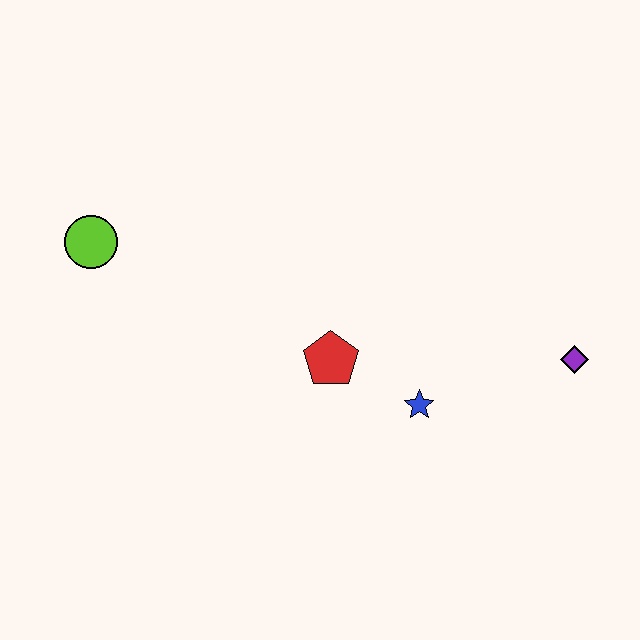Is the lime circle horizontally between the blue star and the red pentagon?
No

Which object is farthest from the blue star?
The lime circle is farthest from the blue star.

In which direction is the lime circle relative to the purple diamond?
The lime circle is to the left of the purple diamond.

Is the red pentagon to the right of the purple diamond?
No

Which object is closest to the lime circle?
The red pentagon is closest to the lime circle.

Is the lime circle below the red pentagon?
No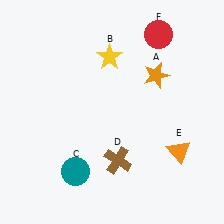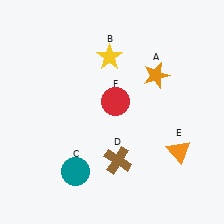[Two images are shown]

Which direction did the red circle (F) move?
The red circle (F) moved down.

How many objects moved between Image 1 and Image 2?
1 object moved between the two images.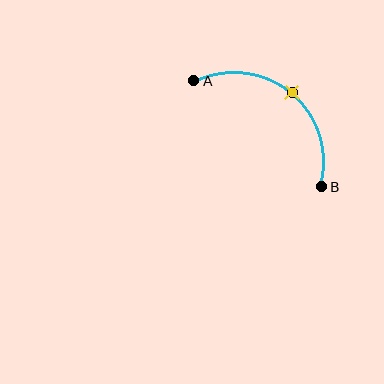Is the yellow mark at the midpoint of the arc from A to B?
Yes. The yellow mark lies on the arc at equal arc-length from both A and B — it is the arc midpoint.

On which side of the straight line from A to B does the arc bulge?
The arc bulges above and to the right of the straight line connecting A and B.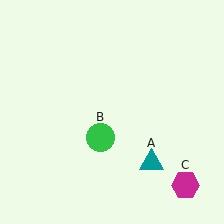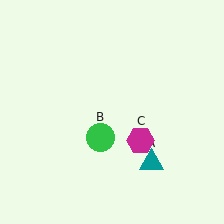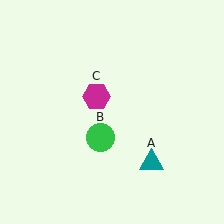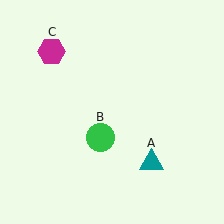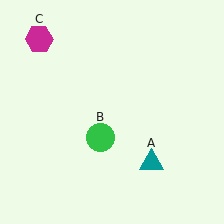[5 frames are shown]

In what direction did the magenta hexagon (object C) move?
The magenta hexagon (object C) moved up and to the left.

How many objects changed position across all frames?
1 object changed position: magenta hexagon (object C).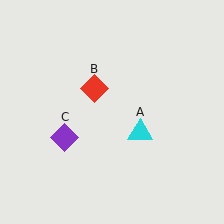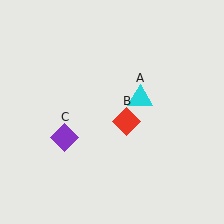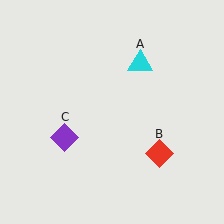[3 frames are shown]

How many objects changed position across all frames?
2 objects changed position: cyan triangle (object A), red diamond (object B).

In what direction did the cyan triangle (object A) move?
The cyan triangle (object A) moved up.